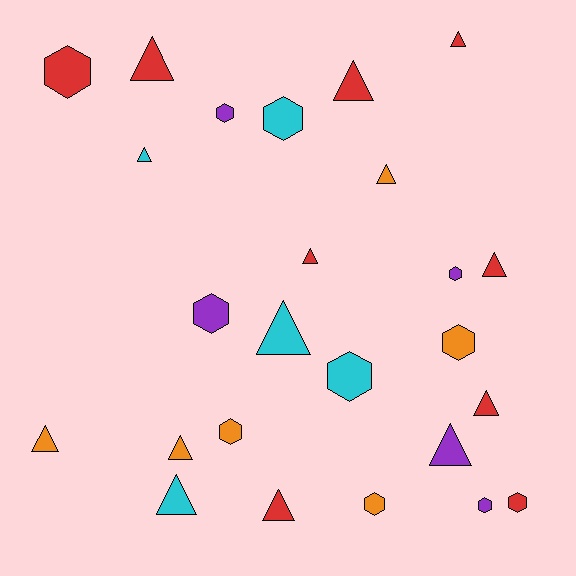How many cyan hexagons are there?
There are 2 cyan hexagons.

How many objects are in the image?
There are 25 objects.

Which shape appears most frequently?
Triangle, with 14 objects.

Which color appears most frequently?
Red, with 9 objects.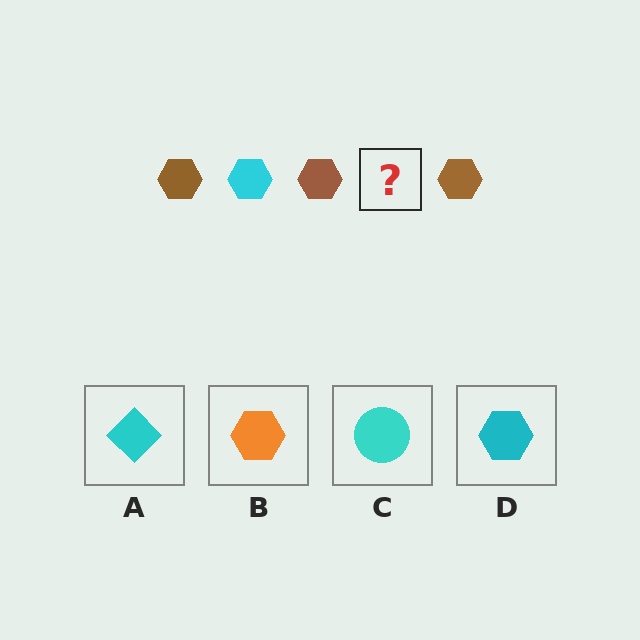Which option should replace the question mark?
Option D.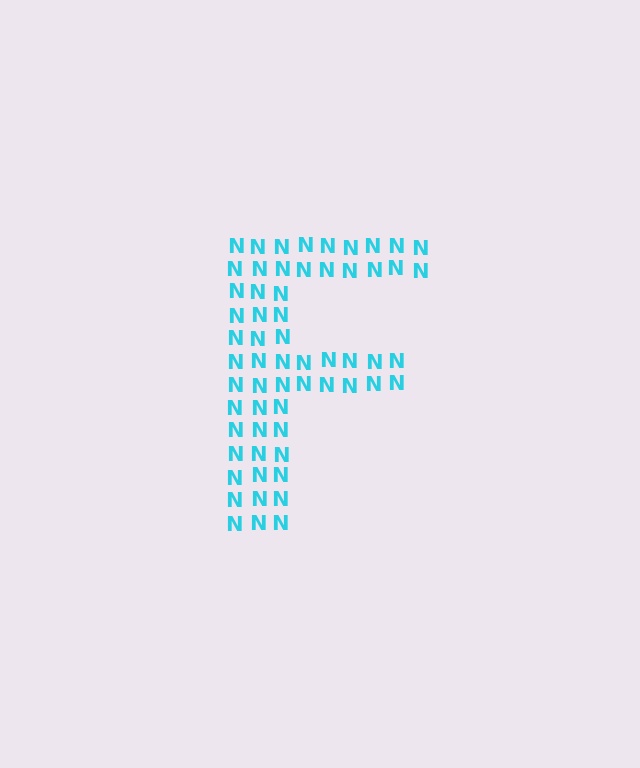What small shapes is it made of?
It is made of small letter N's.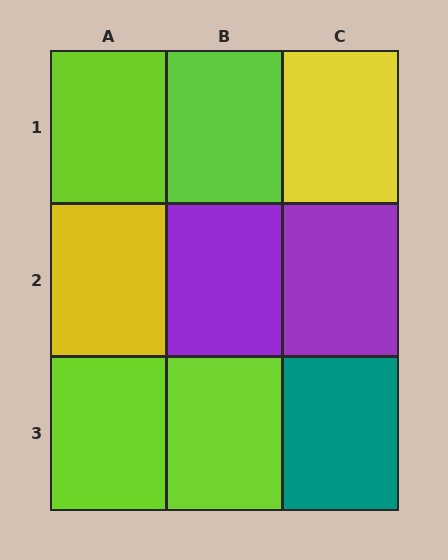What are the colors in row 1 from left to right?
Lime, lime, yellow.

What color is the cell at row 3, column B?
Lime.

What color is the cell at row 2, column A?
Yellow.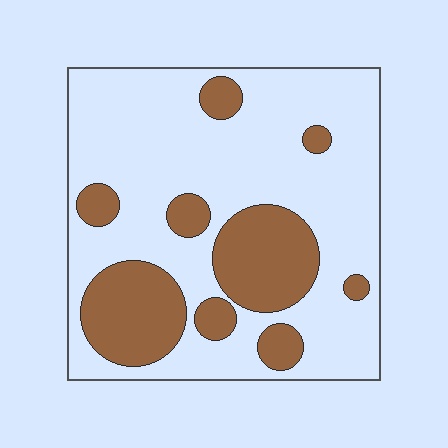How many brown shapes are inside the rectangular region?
9.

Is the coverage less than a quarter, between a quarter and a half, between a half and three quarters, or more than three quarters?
Between a quarter and a half.